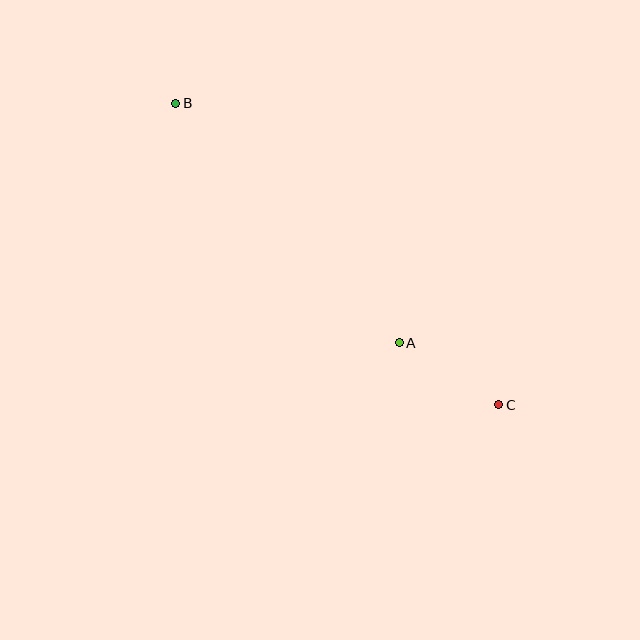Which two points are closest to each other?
Points A and C are closest to each other.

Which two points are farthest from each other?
Points B and C are farthest from each other.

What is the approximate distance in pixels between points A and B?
The distance between A and B is approximately 328 pixels.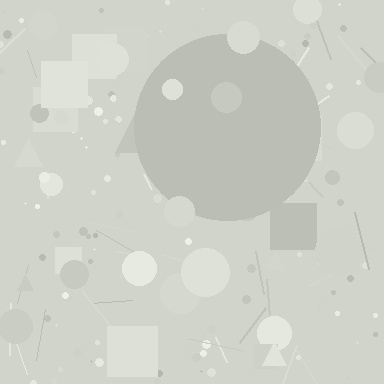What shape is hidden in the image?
A circle is hidden in the image.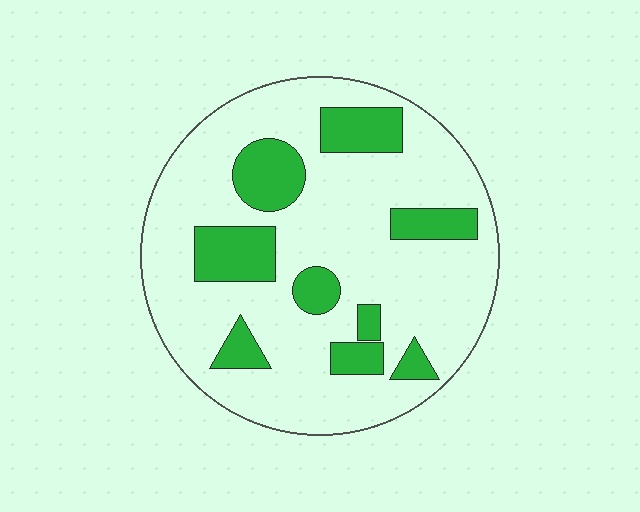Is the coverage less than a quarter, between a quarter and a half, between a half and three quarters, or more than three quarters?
Less than a quarter.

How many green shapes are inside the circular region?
9.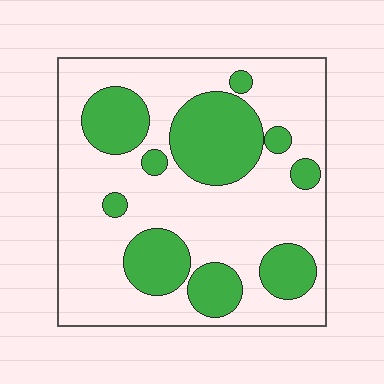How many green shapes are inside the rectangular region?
10.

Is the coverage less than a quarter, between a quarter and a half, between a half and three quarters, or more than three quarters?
Between a quarter and a half.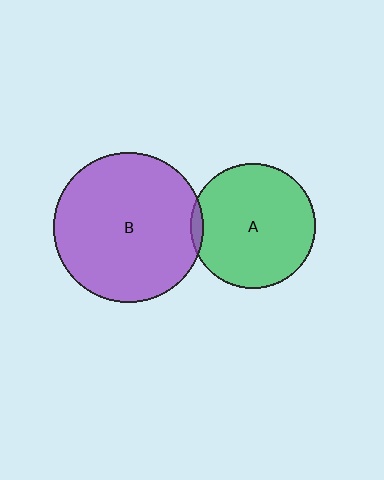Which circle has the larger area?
Circle B (purple).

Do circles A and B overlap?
Yes.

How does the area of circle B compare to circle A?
Approximately 1.4 times.